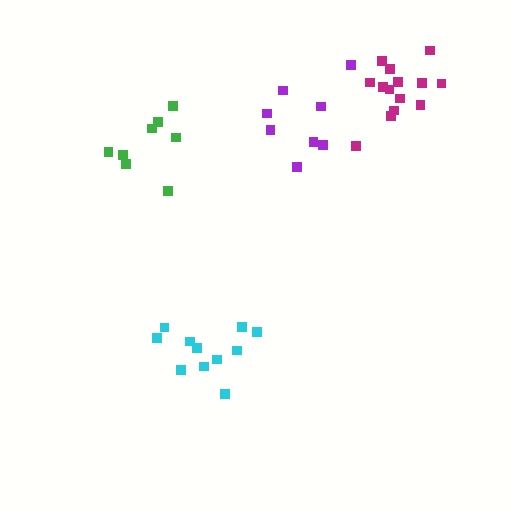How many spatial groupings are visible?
There are 4 spatial groupings.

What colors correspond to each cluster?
The clusters are colored: magenta, cyan, purple, green.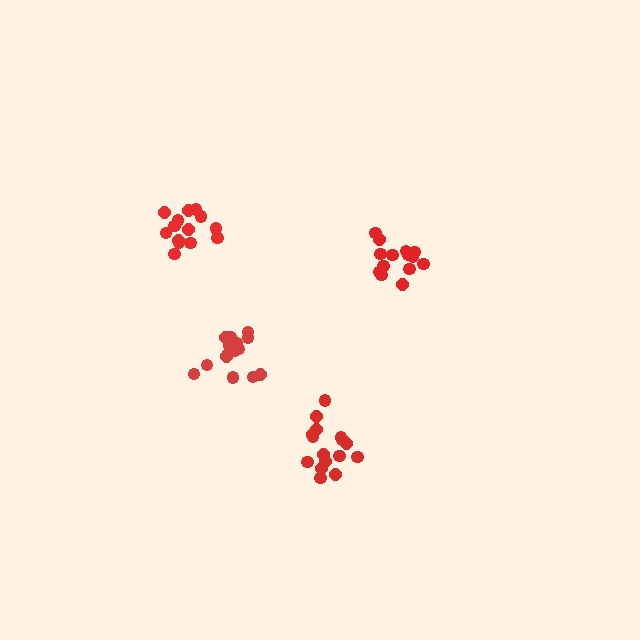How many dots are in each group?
Group 1: 14 dots, Group 2: 14 dots, Group 3: 15 dots, Group 4: 16 dots (59 total).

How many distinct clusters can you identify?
There are 4 distinct clusters.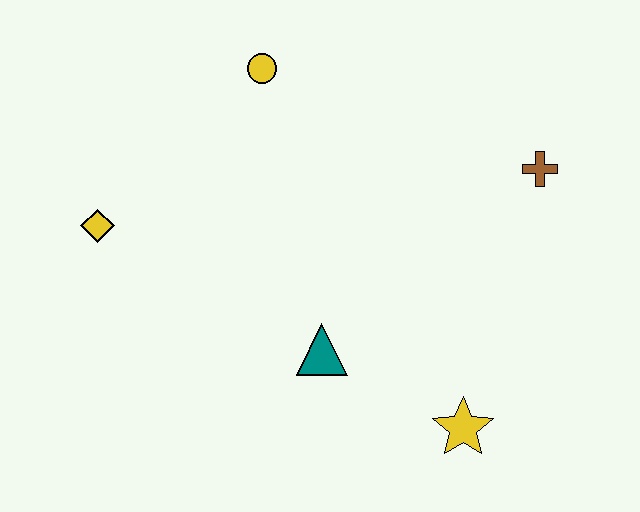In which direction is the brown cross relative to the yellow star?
The brown cross is above the yellow star.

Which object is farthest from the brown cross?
The yellow diamond is farthest from the brown cross.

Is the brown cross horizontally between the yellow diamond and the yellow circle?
No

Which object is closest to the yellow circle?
The yellow diamond is closest to the yellow circle.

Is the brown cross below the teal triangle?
No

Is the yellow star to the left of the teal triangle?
No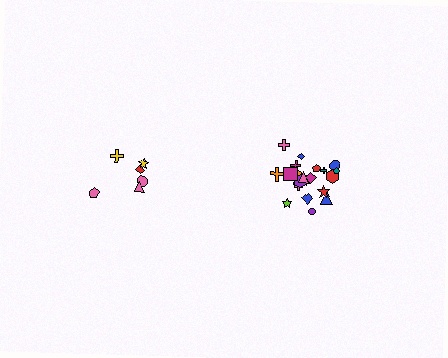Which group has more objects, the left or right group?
The right group.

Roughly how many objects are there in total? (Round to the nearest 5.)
Roughly 30 objects in total.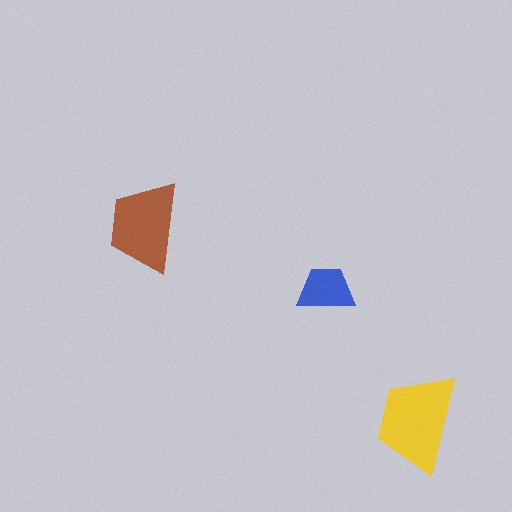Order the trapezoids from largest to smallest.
the yellow one, the brown one, the blue one.